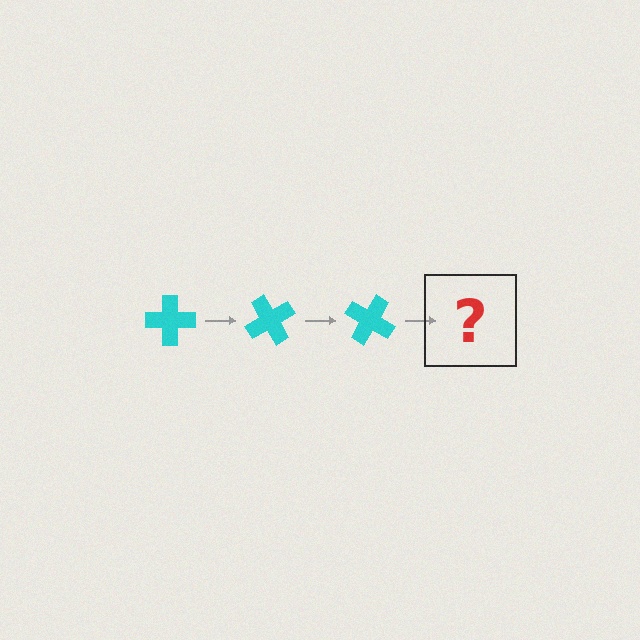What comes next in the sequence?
The next element should be a cyan cross rotated 180 degrees.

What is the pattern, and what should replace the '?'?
The pattern is that the cross rotates 60 degrees each step. The '?' should be a cyan cross rotated 180 degrees.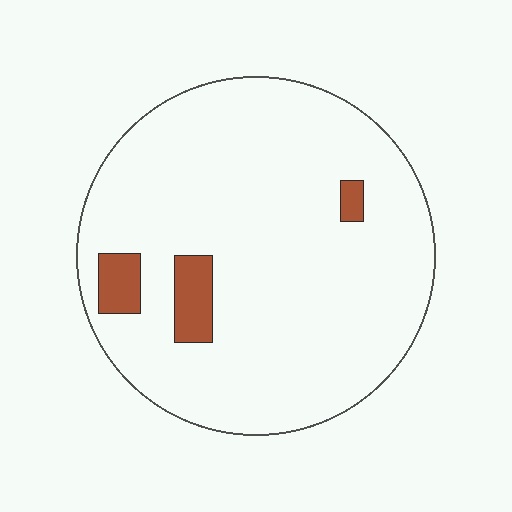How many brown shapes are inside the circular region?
3.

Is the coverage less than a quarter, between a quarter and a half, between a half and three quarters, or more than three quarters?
Less than a quarter.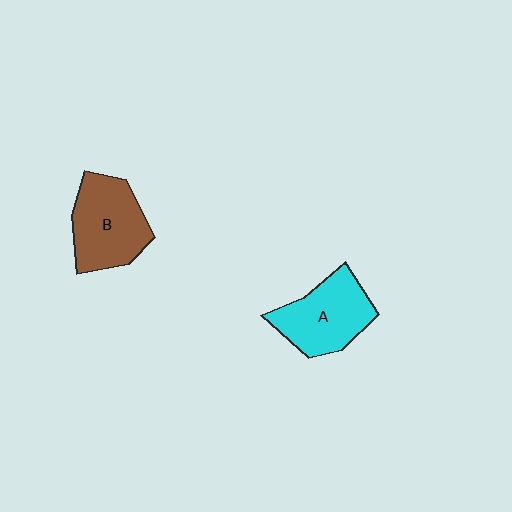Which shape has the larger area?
Shape B (brown).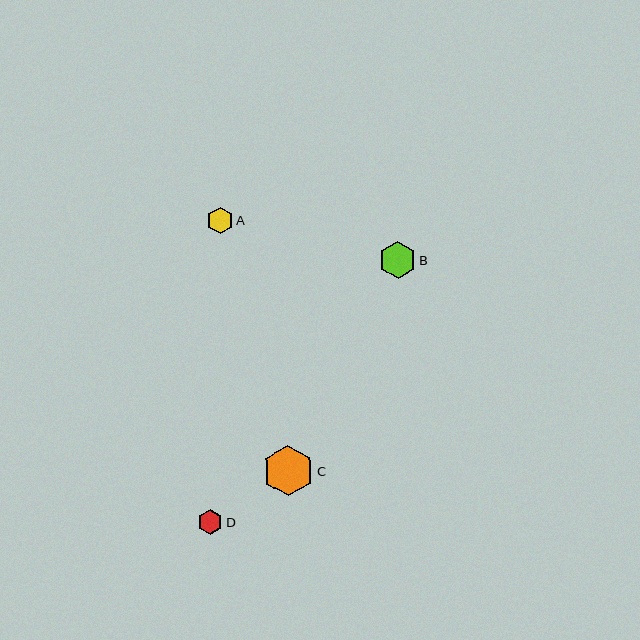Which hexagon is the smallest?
Hexagon D is the smallest with a size of approximately 25 pixels.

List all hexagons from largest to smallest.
From largest to smallest: C, B, A, D.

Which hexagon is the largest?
Hexagon C is the largest with a size of approximately 51 pixels.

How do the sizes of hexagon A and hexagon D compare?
Hexagon A and hexagon D are approximately the same size.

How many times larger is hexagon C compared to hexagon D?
Hexagon C is approximately 2.1 times the size of hexagon D.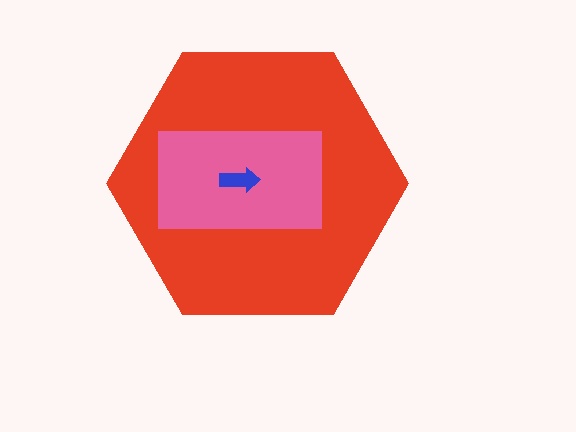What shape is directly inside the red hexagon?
The pink rectangle.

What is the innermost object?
The blue arrow.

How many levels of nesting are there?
3.